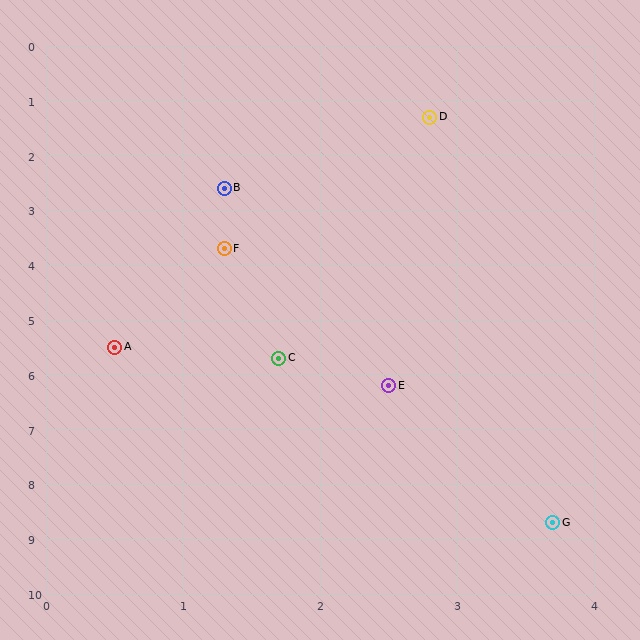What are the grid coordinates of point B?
Point B is at approximately (1.3, 2.6).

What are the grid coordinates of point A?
Point A is at approximately (0.5, 5.5).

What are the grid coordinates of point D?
Point D is at approximately (2.8, 1.3).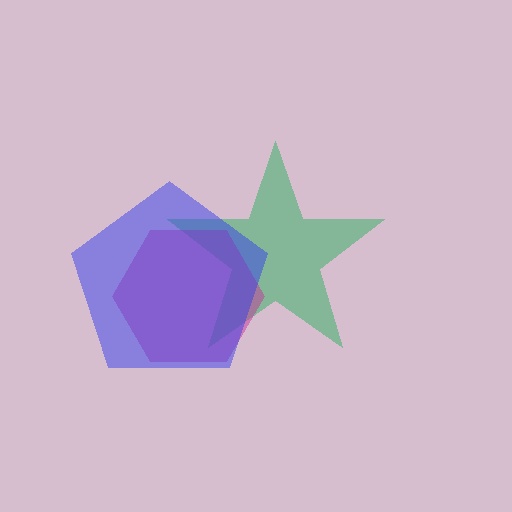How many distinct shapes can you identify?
There are 3 distinct shapes: a green star, a magenta hexagon, a blue pentagon.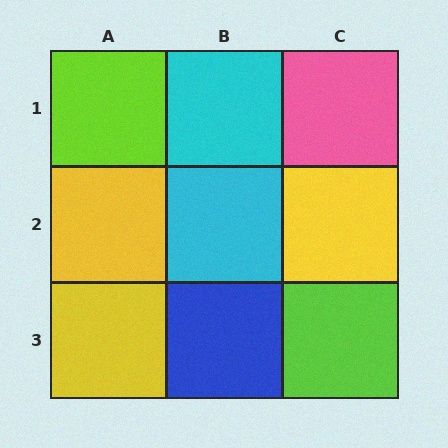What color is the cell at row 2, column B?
Cyan.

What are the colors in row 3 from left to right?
Yellow, blue, lime.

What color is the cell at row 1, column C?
Pink.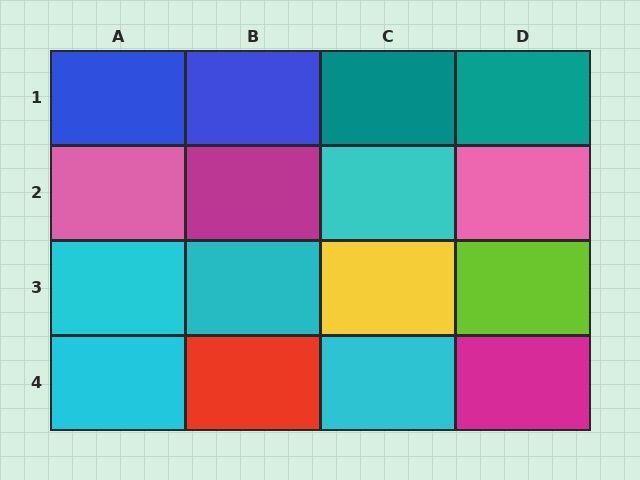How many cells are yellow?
1 cell is yellow.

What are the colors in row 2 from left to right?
Pink, magenta, cyan, pink.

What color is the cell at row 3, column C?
Yellow.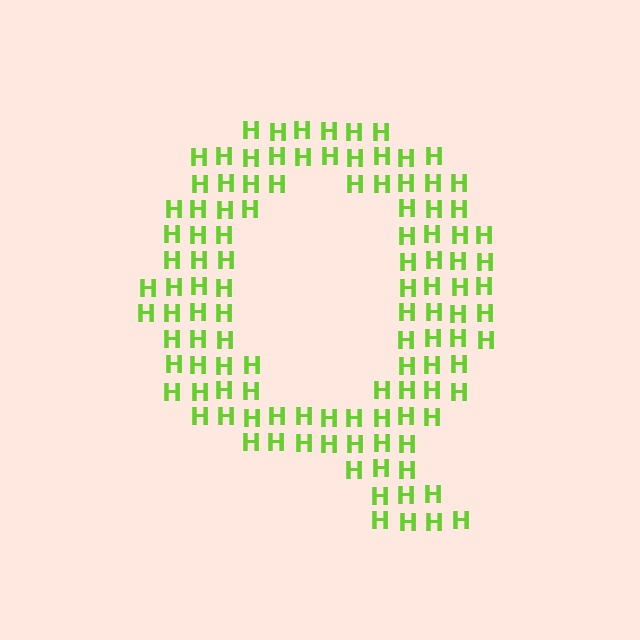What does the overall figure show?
The overall figure shows the letter Q.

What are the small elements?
The small elements are letter H's.